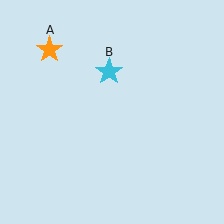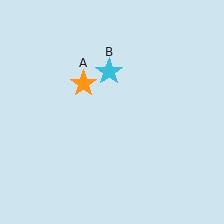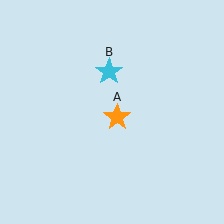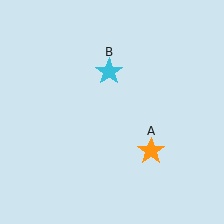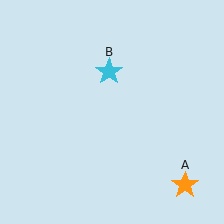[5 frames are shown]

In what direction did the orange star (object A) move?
The orange star (object A) moved down and to the right.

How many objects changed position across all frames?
1 object changed position: orange star (object A).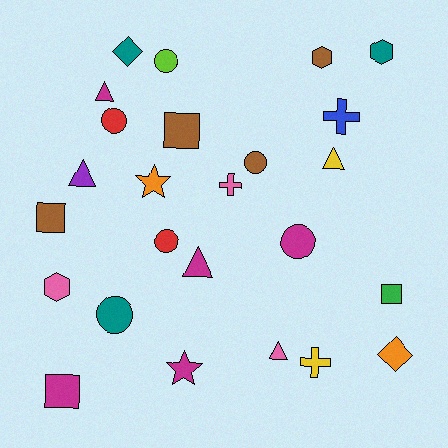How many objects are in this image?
There are 25 objects.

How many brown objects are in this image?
There are 4 brown objects.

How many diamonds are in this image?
There are 2 diamonds.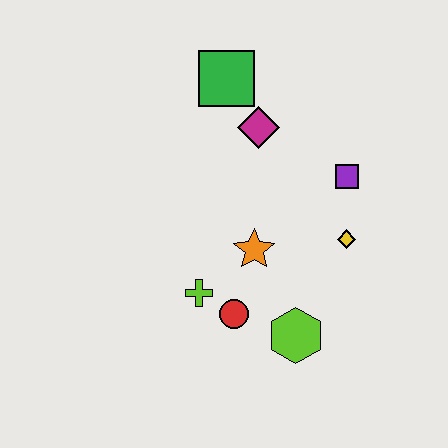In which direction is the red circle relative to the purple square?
The red circle is below the purple square.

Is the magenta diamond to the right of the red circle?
Yes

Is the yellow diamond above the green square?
No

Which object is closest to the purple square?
The yellow diamond is closest to the purple square.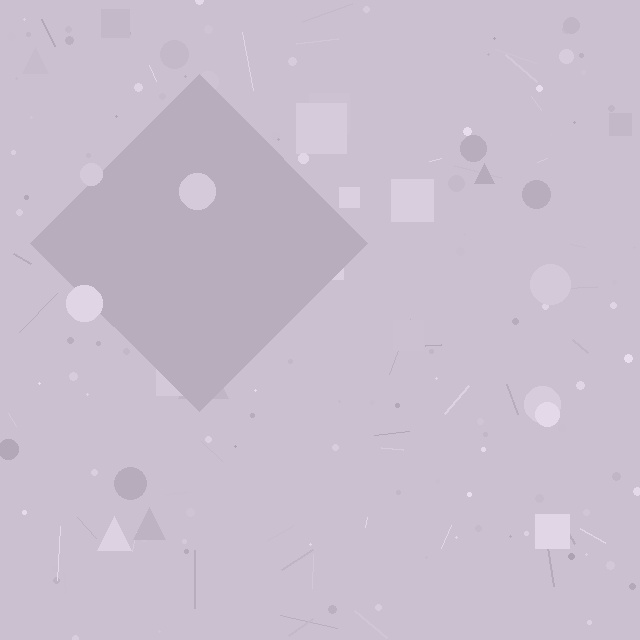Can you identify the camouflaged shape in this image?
The camouflaged shape is a diamond.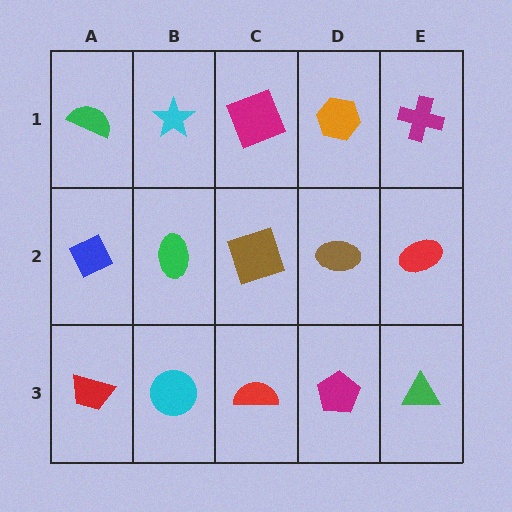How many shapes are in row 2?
5 shapes.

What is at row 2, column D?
A brown ellipse.